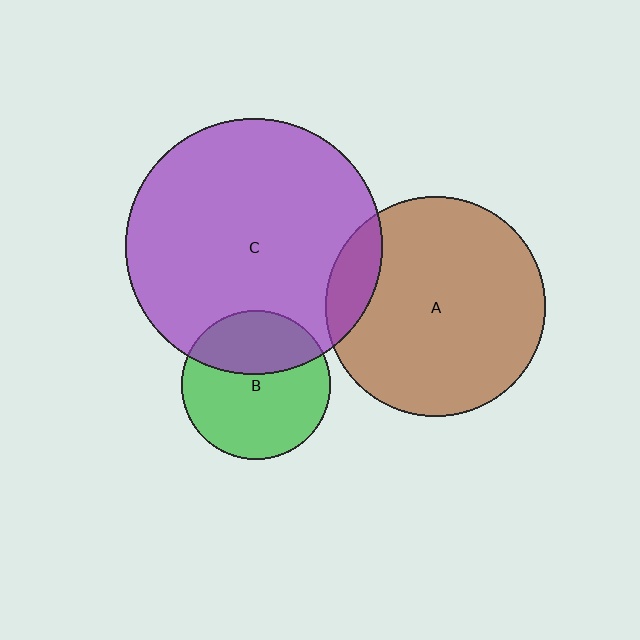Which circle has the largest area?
Circle C (purple).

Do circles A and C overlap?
Yes.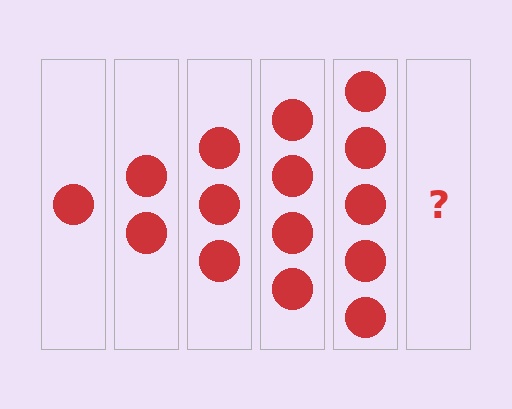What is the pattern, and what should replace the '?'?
The pattern is that each step adds one more circle. The '?' should be 6 circles.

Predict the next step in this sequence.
The next step is 6 circles.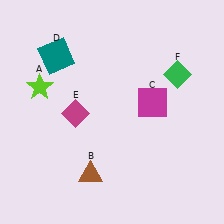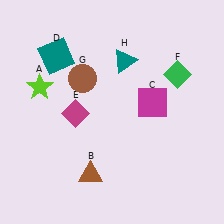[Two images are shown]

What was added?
A brown circle (G), a teal triangle (H) were added in Image 2.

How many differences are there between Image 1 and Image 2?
There are 2 differences between the two images.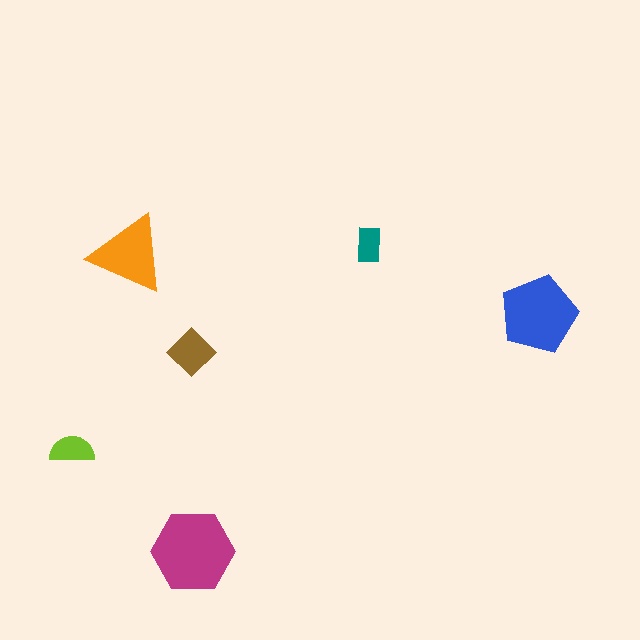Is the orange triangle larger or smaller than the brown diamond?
Larger.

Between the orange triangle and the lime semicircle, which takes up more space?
The orange triangle.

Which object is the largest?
The magenta hexagon.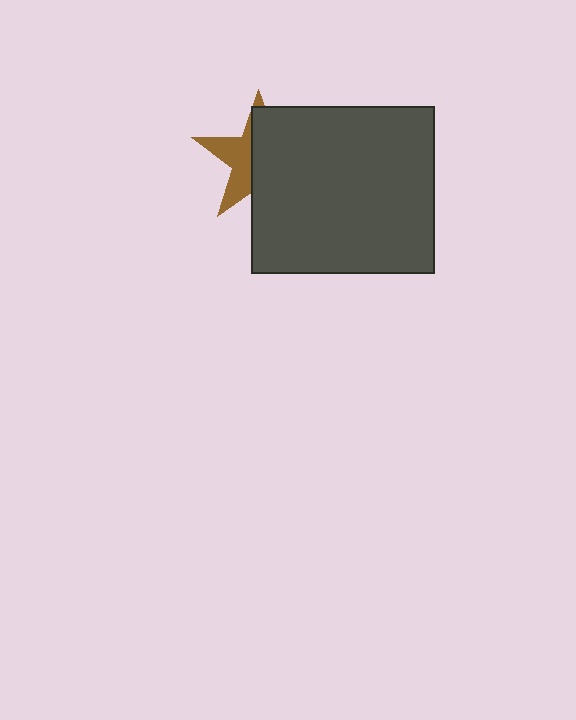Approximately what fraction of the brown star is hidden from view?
Roughly 60% of the brown star is hidden behind the dark gray rectangle.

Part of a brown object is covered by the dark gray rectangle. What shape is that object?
It is a star.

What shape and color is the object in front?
The object in front is a dark gray rectangle.